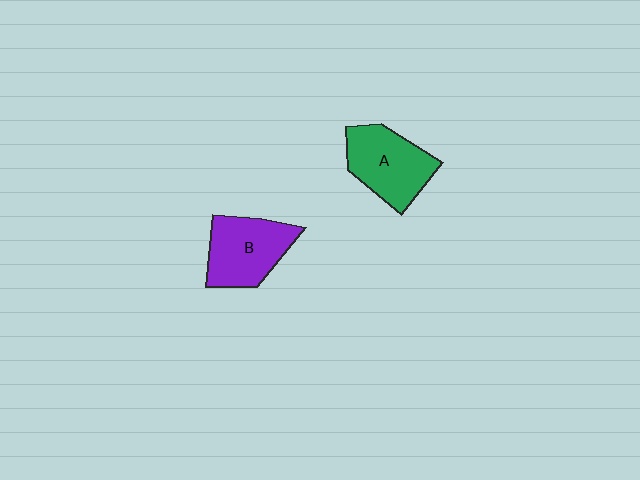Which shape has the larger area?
Shape A (green).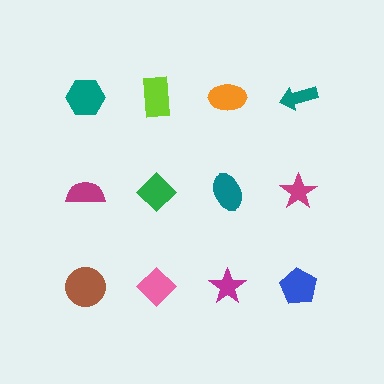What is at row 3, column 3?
A magenta star.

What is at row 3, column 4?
A blue pentagon.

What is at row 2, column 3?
A teal ellipse.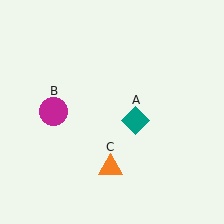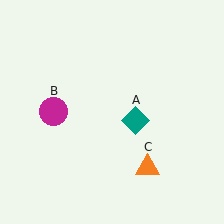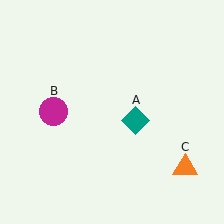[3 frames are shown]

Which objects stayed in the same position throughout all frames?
Teal diamond (object A) and magenta circle (object B) remained stationary.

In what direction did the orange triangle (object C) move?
The orange triangle (object C) moved right.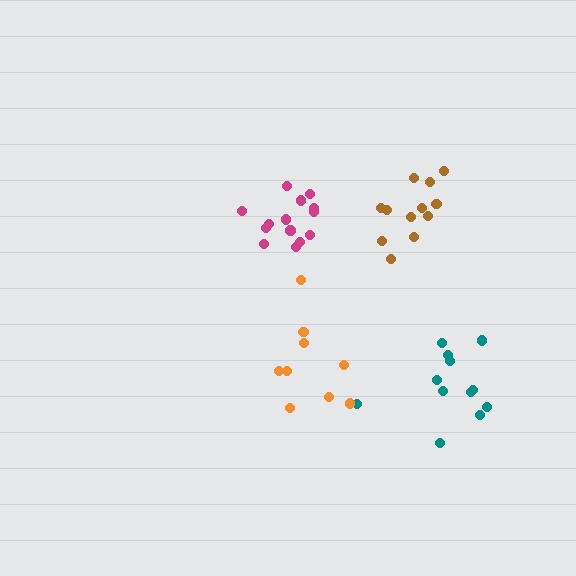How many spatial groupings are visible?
There are 4 spatial groupings.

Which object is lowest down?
The teal cluster is bottommost.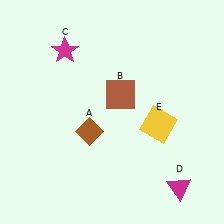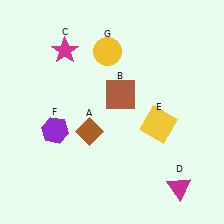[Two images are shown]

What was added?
A purple hexagon (F), a yellow circle (G) were added in Image 2.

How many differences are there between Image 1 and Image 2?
There are 2 differences between the two images.